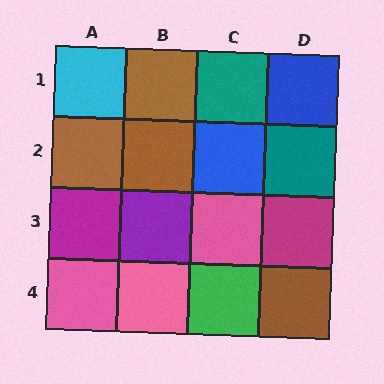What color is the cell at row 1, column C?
Teal.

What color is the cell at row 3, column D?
Magenta.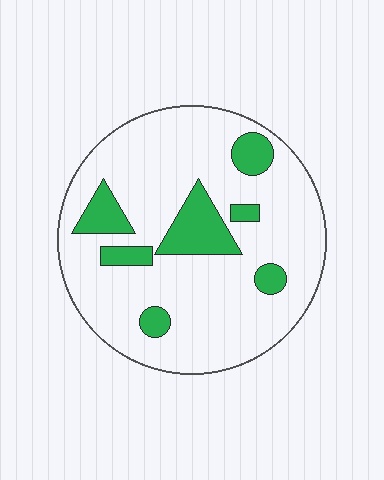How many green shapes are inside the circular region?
7.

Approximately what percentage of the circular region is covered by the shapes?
Approximately 20%.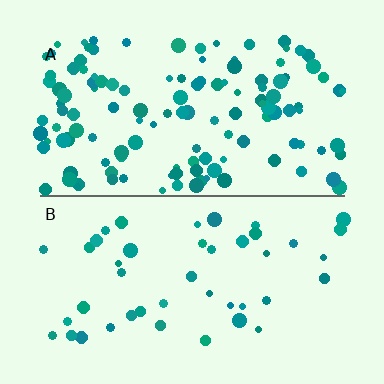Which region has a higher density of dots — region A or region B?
A (the top).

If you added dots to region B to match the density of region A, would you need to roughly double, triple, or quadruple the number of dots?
Approximately triple.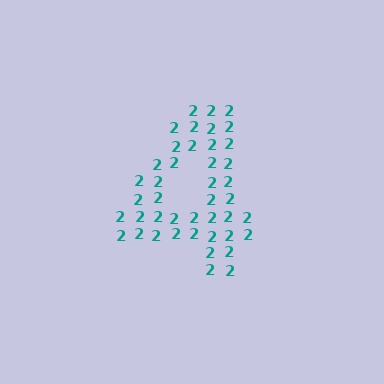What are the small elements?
The small elements are digit 2's.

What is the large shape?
The large shape is the digit 4.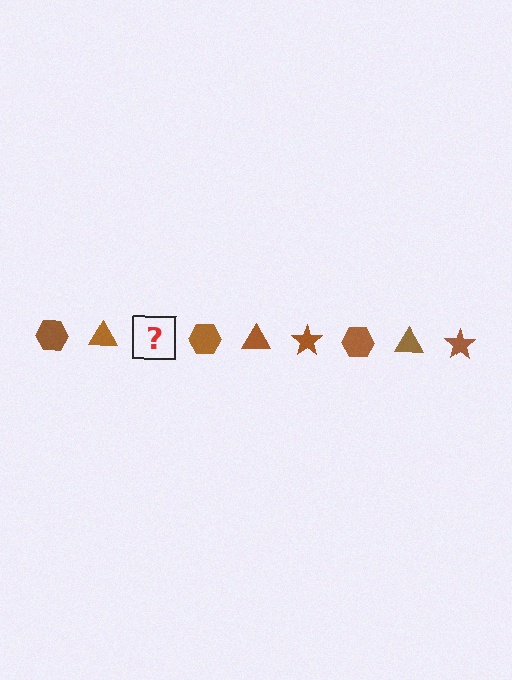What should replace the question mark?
The question mark should be replaced with a brown star.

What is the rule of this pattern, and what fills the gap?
The rule is that the pattern cycles through hexagon, triangle, star shapes in brown. The gap should be filled with a brown star.